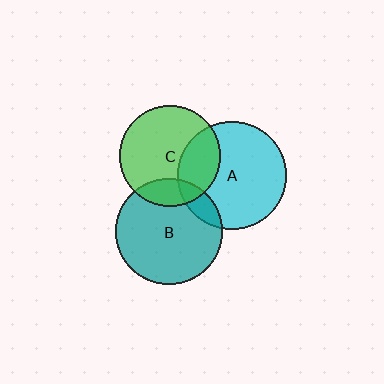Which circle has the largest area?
Circle A (cyan).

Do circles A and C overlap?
Yes.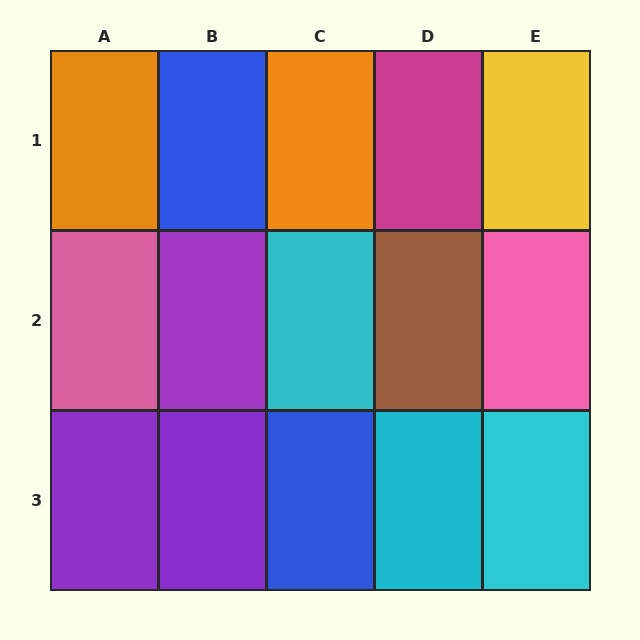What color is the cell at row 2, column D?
Brown.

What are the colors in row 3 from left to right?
Purple, purple, blue, cyan, cyan.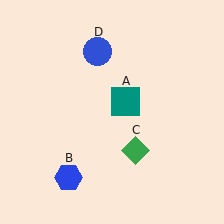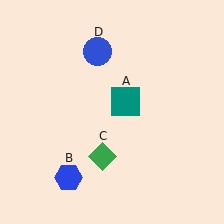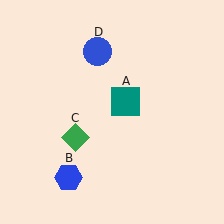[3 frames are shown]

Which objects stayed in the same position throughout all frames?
Teal square (object A) and blue hexagon (object B) and blue circle (object D) remained stationary.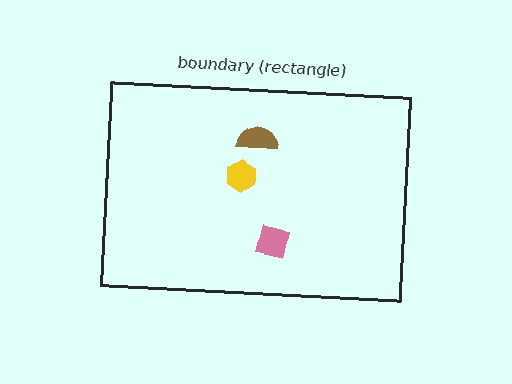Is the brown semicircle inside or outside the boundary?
Inside.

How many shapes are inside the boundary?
3 inside, 0 outside.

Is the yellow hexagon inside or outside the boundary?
Inside.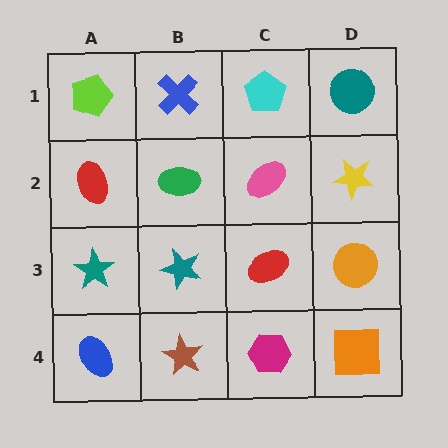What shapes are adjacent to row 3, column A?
A red ellipse (row 2, column A), a blue ellipse (row 4, column A), a teal star (row 3, column B).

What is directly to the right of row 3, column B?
A red ellipse.